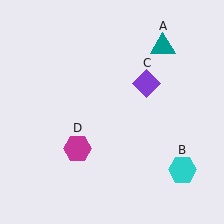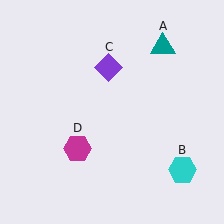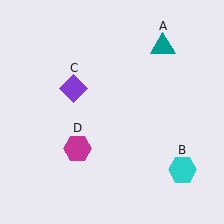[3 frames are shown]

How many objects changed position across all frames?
1 object changed position: purple diamond (object C).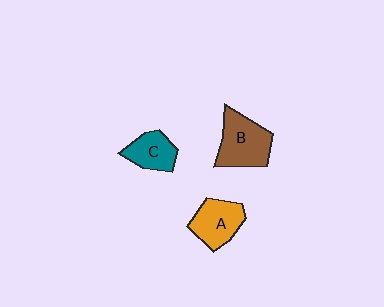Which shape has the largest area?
Shape B (brown).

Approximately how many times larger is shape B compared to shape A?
Approximately 1.2 times.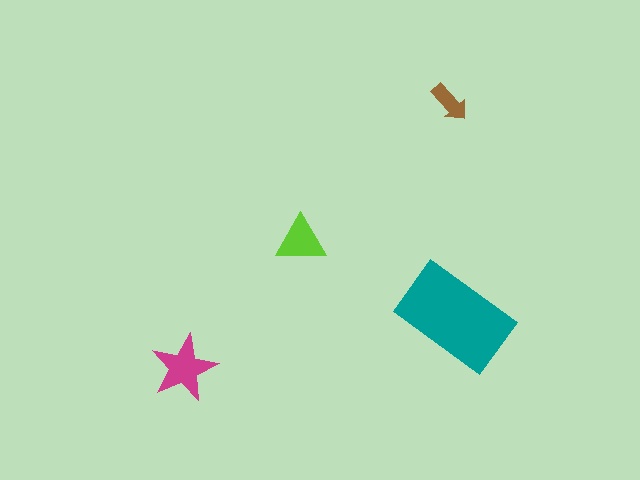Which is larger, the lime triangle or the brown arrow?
The lime triangle.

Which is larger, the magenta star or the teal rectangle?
The teal rectangle.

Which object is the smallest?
The brown arrow.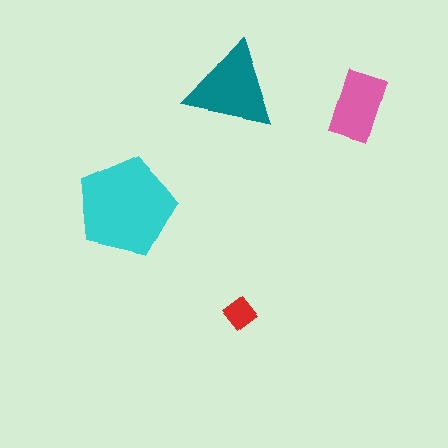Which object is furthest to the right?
The pink rectangle is rightmost.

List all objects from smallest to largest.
The red diamond, the pink rectangle, the teal triangle, the cyan pentagon.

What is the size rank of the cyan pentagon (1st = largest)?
1st.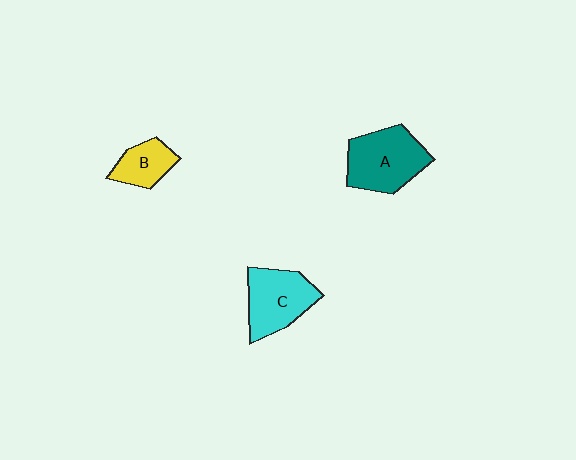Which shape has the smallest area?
Shape B (yellow).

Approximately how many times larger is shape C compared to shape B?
Approximately 1.7 times.